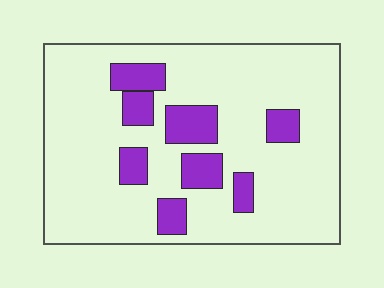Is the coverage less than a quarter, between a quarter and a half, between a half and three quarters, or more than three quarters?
Less than a quarter.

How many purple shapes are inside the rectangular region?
8.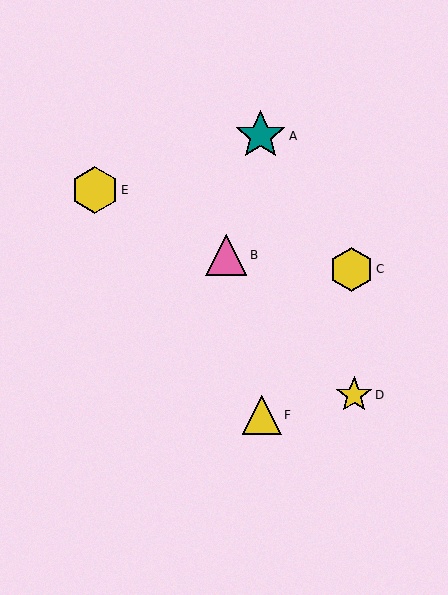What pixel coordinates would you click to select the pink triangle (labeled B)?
Click at (226, 255) to select the pink triangle B.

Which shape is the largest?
The teal star (labeled A) is the largest.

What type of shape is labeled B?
Shape B is a pink triangle.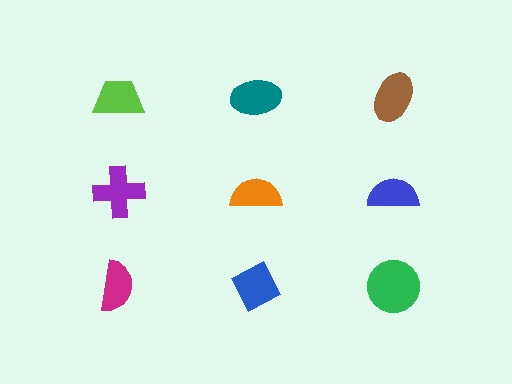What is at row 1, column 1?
A lime trapezoid.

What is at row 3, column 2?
A blue diamond.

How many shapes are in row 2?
3 shapes.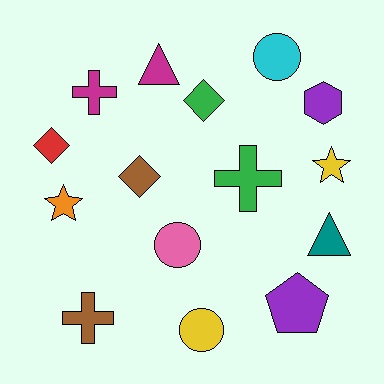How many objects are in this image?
There are 15 objects.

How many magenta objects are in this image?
There are 2 magenta objects.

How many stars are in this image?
There are 2 stars.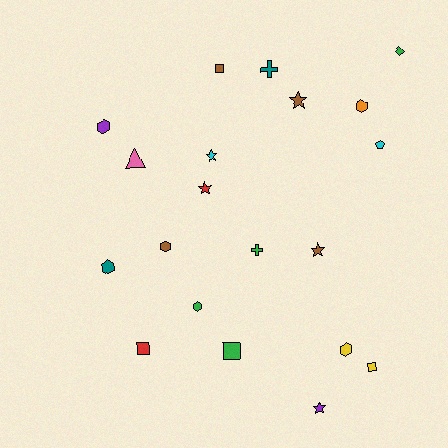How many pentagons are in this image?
There is 1 pentagon.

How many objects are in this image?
There are 20 objects.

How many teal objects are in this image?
There are 2 teal objects.